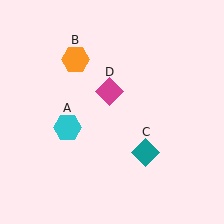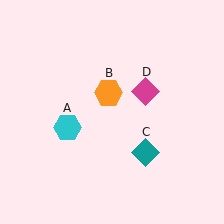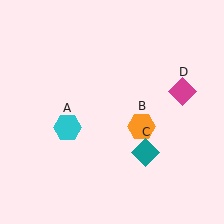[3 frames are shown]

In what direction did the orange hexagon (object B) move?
The orange hexagon (object B) moved down and to the right.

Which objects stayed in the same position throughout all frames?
Cyan hexagon (object A) and teal diamond (object C) remained stationary.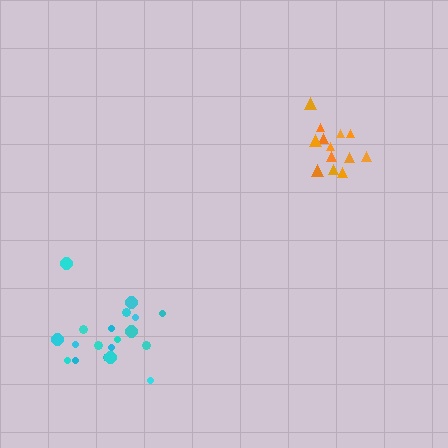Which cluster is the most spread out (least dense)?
Orange.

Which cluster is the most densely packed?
Cyan.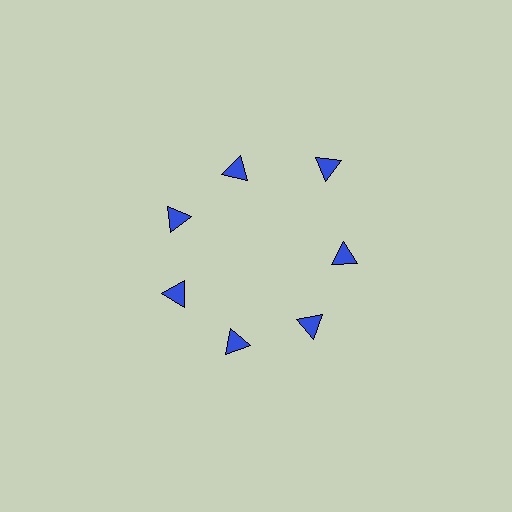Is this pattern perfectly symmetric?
No. The 7 blue triangles are arranged in a ring, but one element near the 1 o'clock position is pushed outward from the center, breaking the 7-fold rotational symmetry.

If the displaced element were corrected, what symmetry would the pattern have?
It would have 7-fold rotational symmetry — the pattern would map onto itself every 51 degrees.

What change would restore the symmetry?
The symmetry would be restored by moving it inward, back onto the ring so that all 7 triangles sit at equal angles and equal distance from the center.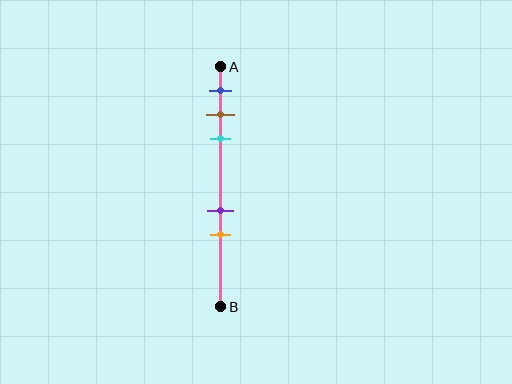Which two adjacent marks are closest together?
The brown and cyan marks are the closest adjacent pair.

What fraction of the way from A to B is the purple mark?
The purple mark is approximately 60% (0.6) of the way from A to B.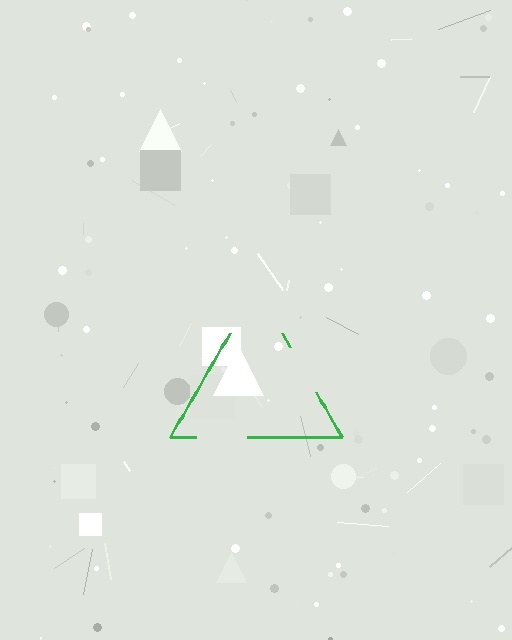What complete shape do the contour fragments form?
The contour fragments form a triangle.